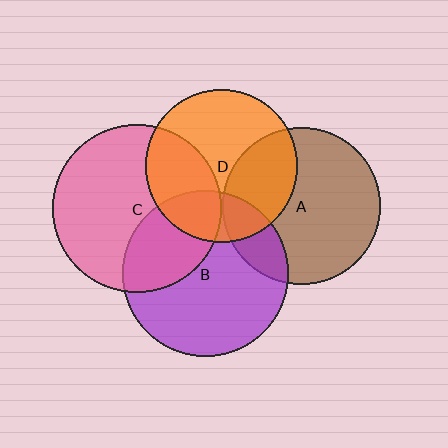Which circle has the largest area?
Circle C (pink).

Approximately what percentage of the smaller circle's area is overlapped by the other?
Approximately 20%.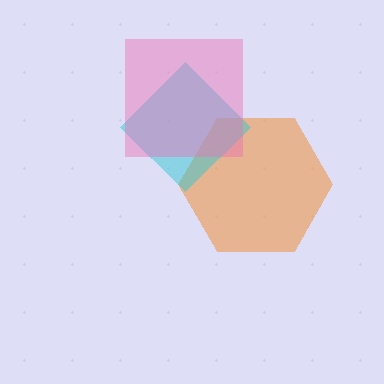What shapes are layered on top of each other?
The layered shapes are: an orange hexagon, a cyan diamond, a pink square.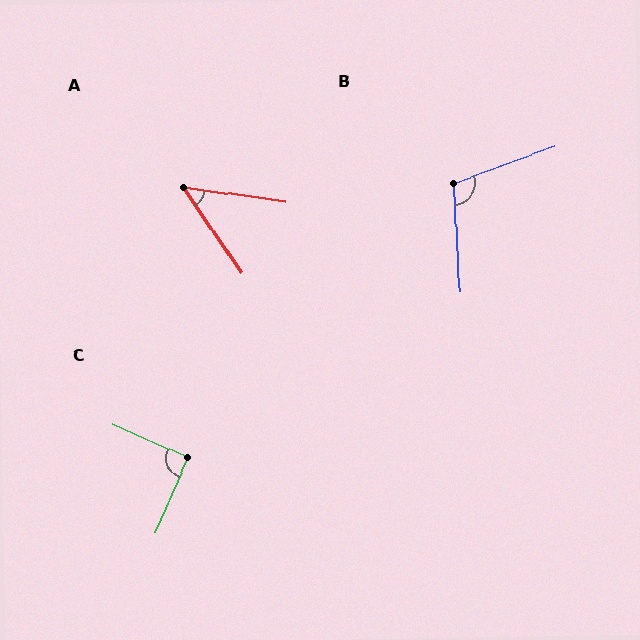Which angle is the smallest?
A, at approximately 47 degrees.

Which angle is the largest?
B, at approximately 107 degrees.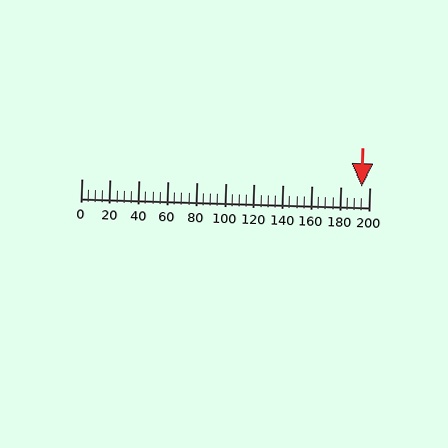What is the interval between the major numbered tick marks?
The major tick marks are spaced 20 units apart.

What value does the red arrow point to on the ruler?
The red arrow points to approximately 195.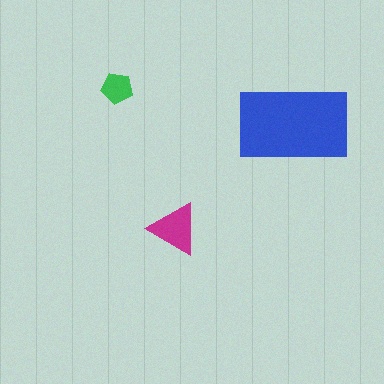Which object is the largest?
The blue rectangle.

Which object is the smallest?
The green pentagon.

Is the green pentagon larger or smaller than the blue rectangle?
Smaller.